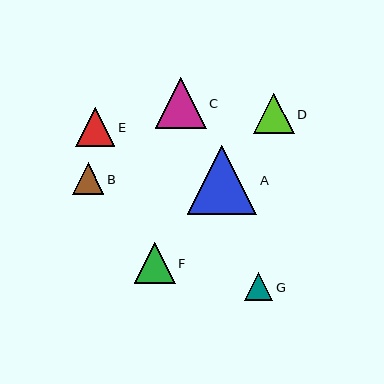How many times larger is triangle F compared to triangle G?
Triangle F is approximately 1.5 times the size of triangle G.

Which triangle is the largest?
Triangle A is the largest with a size of approximately 69 pixels.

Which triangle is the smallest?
Triangle G is the smallest with a size of approximately 28 pixels.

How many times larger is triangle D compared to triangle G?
Triangle D is approximately 1.4 times the size of triangle G.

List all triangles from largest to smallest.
From largest to smallest: A, C, F, D, E, B, G.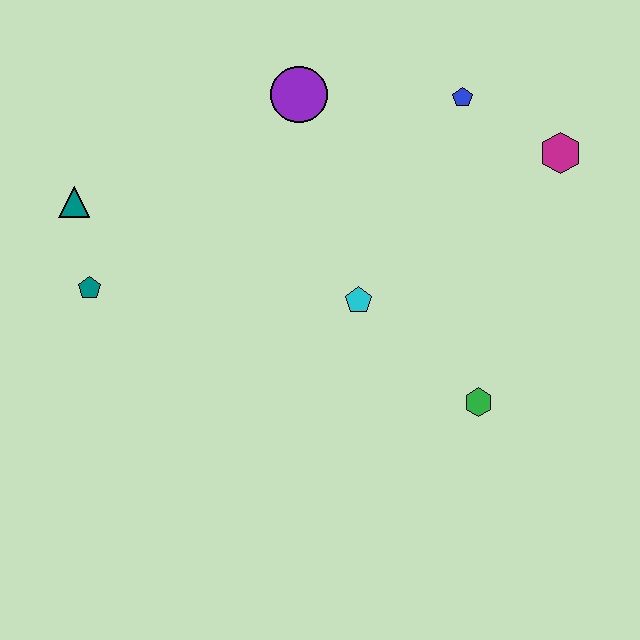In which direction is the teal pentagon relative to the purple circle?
The teal pentagon is to the left of the purple circle.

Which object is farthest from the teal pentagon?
The magenta hexagon is farthest from the teal pentagon.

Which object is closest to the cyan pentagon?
The green hexagon is closest to the cyan pentagon.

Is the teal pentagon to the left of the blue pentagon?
Yes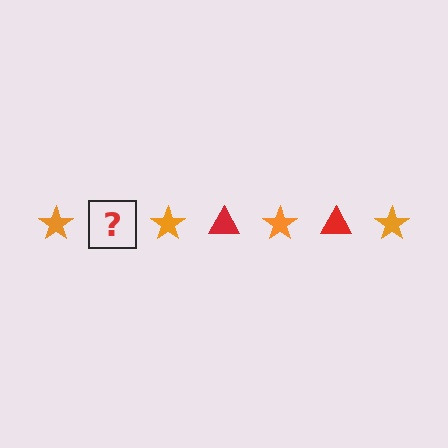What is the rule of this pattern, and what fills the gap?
The rule is that the pattern alternates between orange star and red triangle. The gap should be filled with a red triangle.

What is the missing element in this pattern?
The missing element is a red triangle.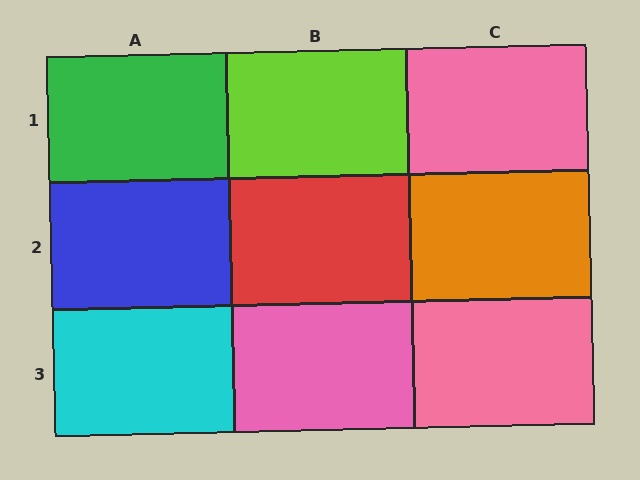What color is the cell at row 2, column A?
Blue.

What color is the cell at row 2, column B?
Red.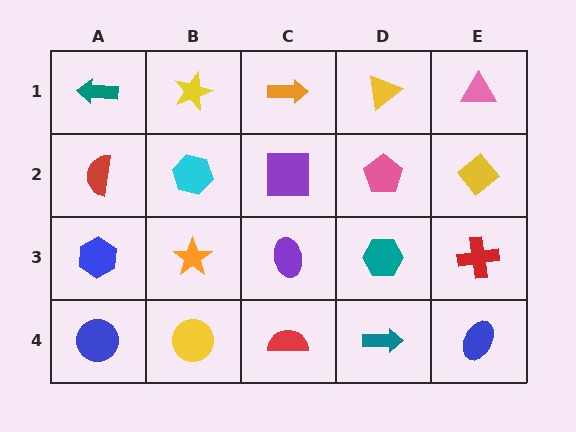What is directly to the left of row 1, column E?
A yellow triangle.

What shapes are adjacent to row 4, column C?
A purple ellipse (row 3, column C), a yellow circle (row 4, column B), a teal arrow (row 4, column D).